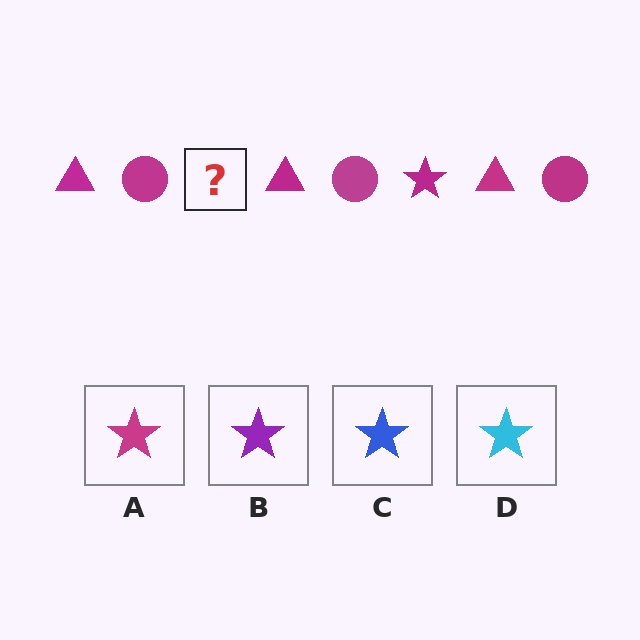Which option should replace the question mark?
Option A.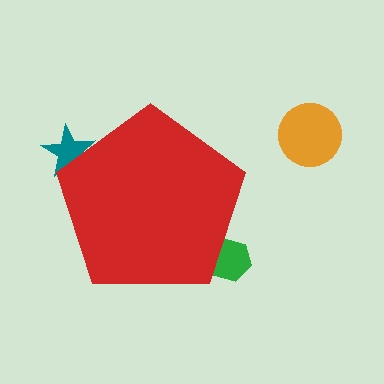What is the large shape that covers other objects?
A red pentagon.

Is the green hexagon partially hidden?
Yes, the green hexagon is partially hidden behind the red pentagon.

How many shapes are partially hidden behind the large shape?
2 shapes are partially hidden.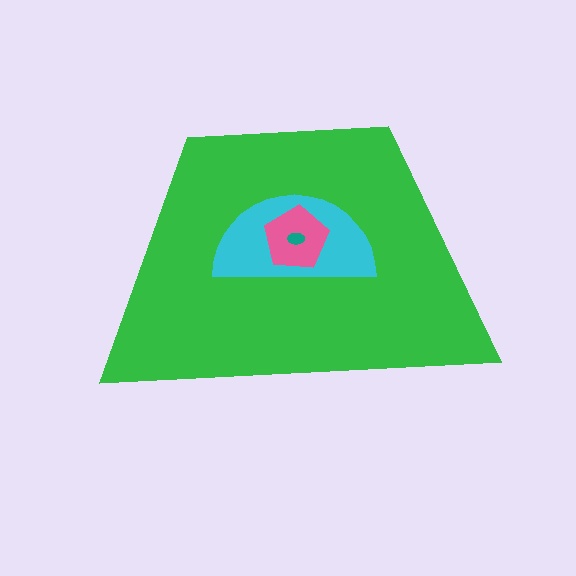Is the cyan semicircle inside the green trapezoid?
Yes.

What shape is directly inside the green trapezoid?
The cyan semicircle.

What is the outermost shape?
The green trapezoid.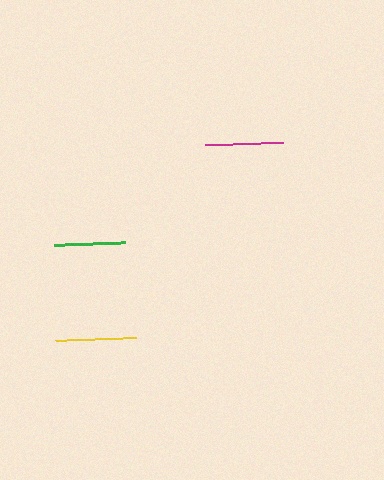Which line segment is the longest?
The yellow line is the longest at approximately 81 pixels.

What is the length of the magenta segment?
The magenta segment is approximately 78 pixels long.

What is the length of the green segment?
The green segment is approximately 71 pixels long.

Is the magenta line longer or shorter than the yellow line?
The yellow line is longer than the magenta line.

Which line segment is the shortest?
The green line is the shortest at approximately 71 pixels.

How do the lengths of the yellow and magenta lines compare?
The yellow and magenta lines are approximately the same length.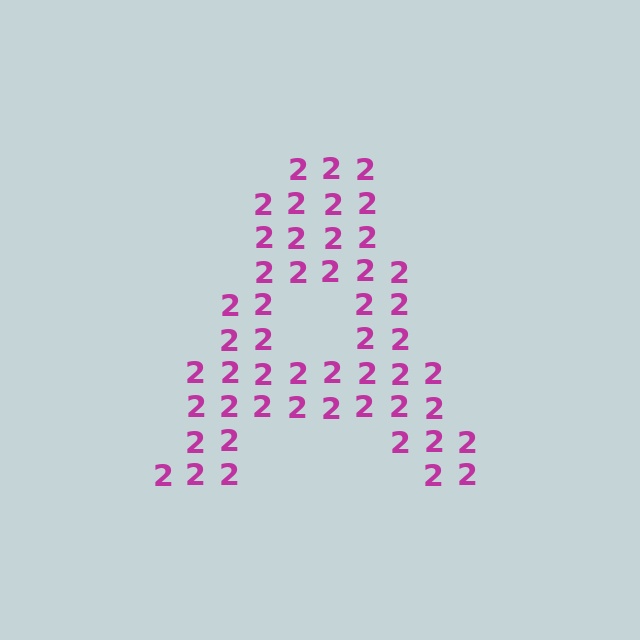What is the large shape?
The large shape is the letter A.